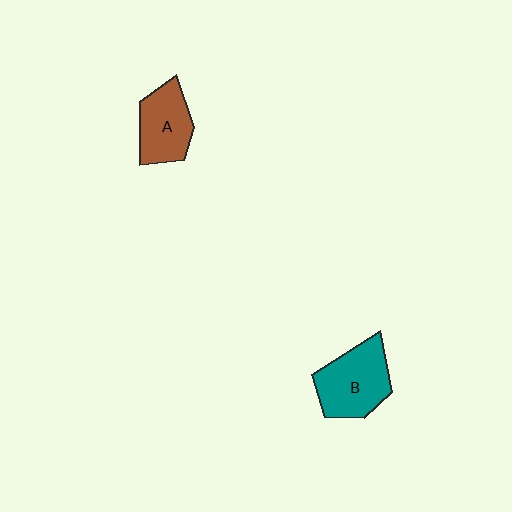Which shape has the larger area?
Shape B (teal).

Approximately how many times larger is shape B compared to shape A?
Approximately 1.2 times.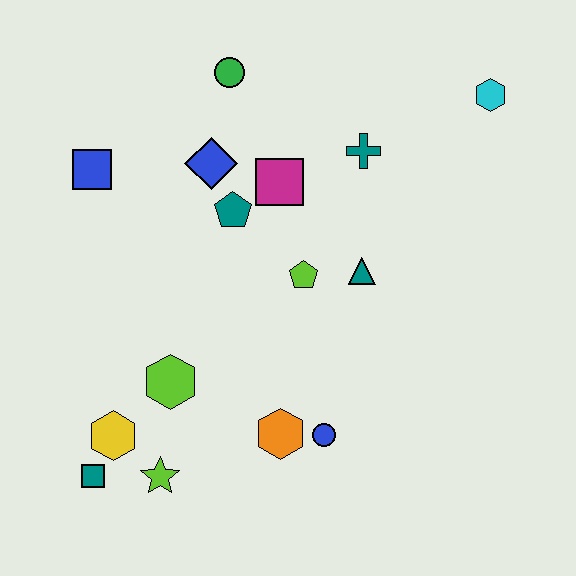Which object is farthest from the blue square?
The cyan hexagon is farthest from the blue square.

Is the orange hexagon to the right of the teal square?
Yes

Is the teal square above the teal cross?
No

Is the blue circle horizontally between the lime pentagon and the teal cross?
Yes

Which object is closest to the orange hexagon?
The blue circle is closest to the orange hexagon.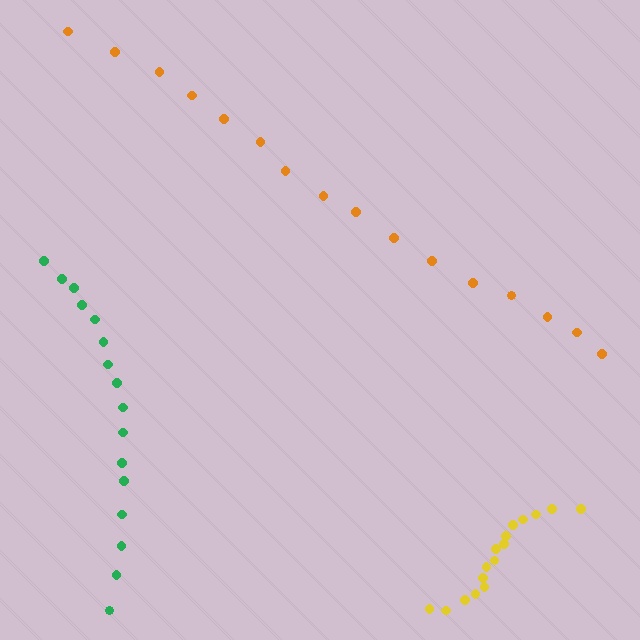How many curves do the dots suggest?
There are 3 distinct paths.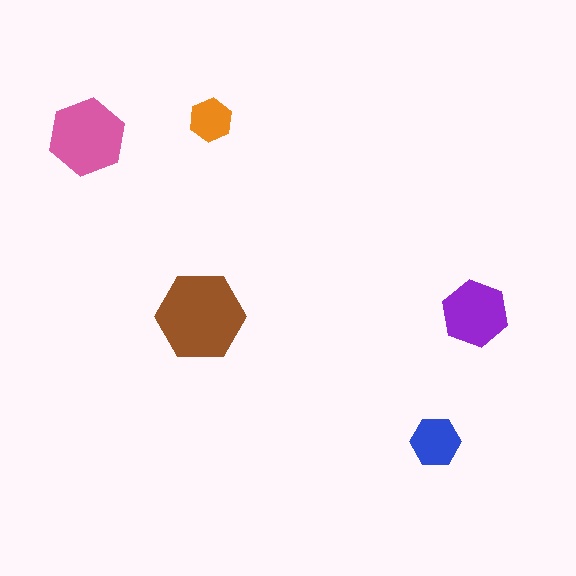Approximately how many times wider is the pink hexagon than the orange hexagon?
About 2 times wider.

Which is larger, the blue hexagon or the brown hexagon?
The brown one.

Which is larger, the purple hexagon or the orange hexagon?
The purple one.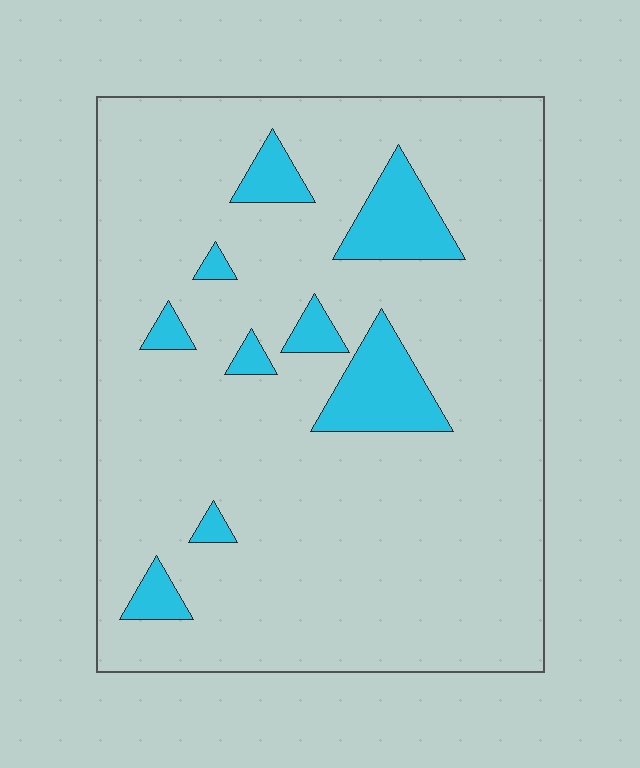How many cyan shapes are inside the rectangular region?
9.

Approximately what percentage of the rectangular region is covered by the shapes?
Approximately 10%.